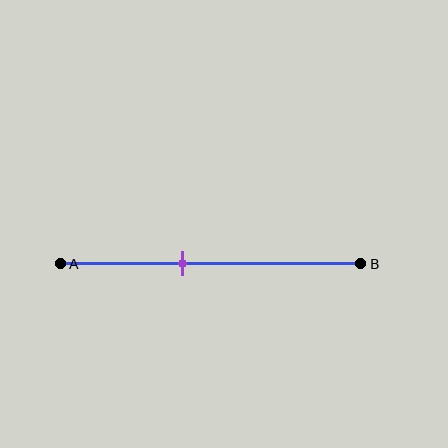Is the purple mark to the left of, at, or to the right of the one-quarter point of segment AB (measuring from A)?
The purple mark is to the right of the one-quarter point of segment AB.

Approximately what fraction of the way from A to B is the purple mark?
The purple mark is approximately 40% of the way from A to B.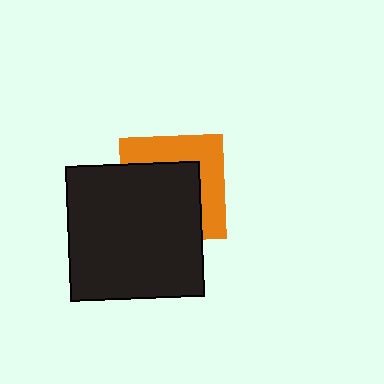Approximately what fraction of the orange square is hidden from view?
Roughly 58% of the orange square is hidden behind the black square.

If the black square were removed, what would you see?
You would see the complete orange square.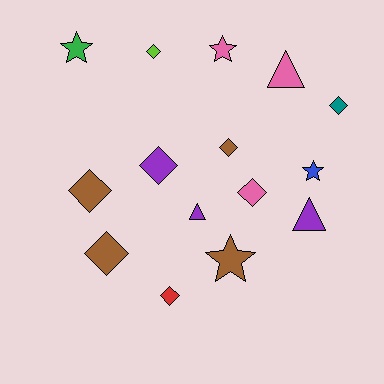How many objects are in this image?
There are 15 objects.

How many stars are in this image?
There are 4 stars.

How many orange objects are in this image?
There are no orange objects.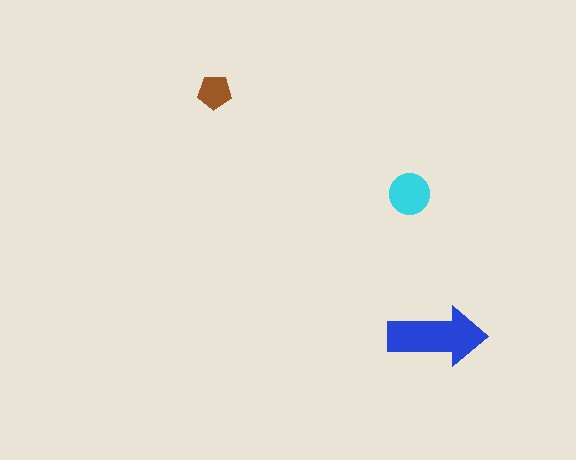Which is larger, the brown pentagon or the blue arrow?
The blue arrow.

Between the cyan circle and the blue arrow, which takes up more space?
The blue arrow.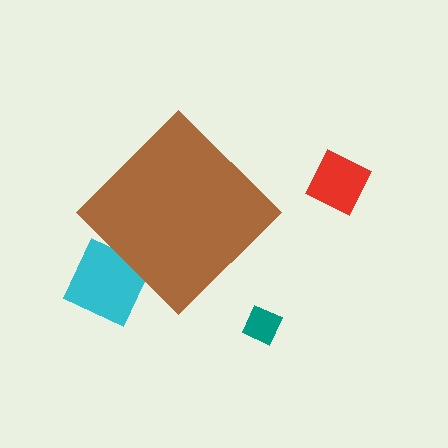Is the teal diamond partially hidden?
No, the teal diamond is fully visible.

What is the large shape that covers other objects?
A brown diamond.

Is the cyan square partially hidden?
Yes, the cyan square is partially hidden behind the brown diamond.